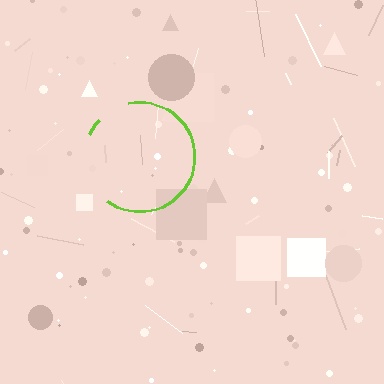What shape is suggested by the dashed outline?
The dashed outline suggests a circle.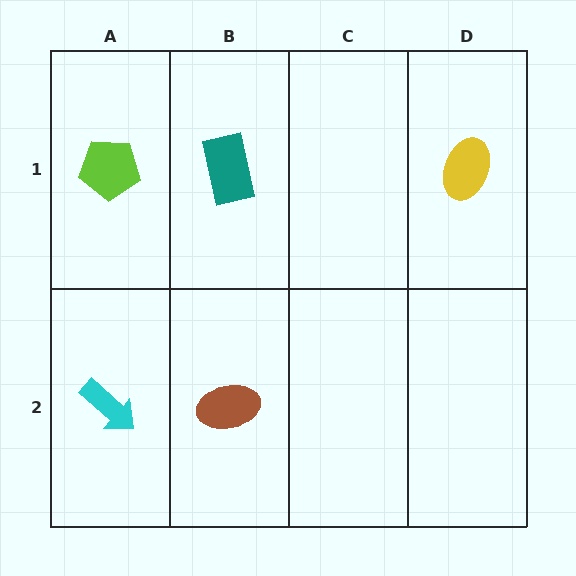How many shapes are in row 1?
3 shapes.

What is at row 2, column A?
A cyan arrow.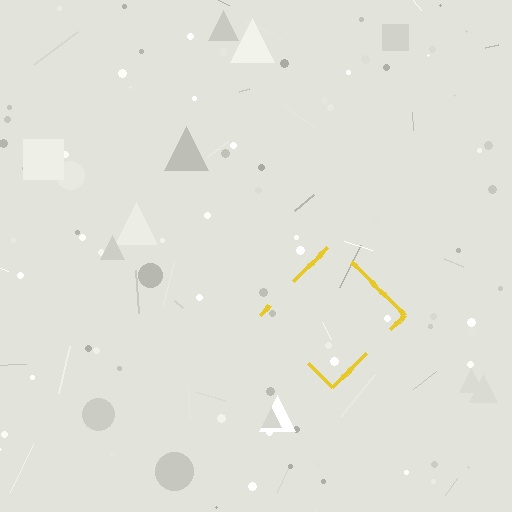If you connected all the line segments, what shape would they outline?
They would outline a diamond.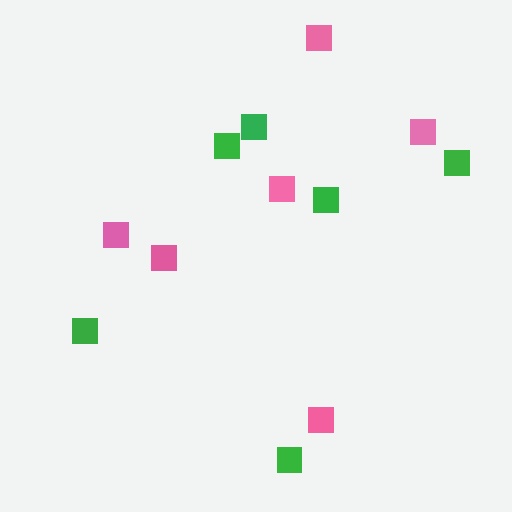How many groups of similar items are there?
There are 2 groups: one group of green squares (6) and one group of pink squares (6).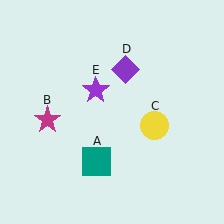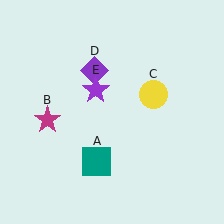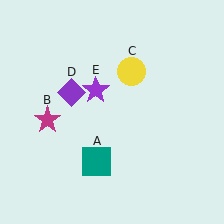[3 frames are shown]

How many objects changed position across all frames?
2 objects changed position: yellow circle (object C), purple diamond (object D).